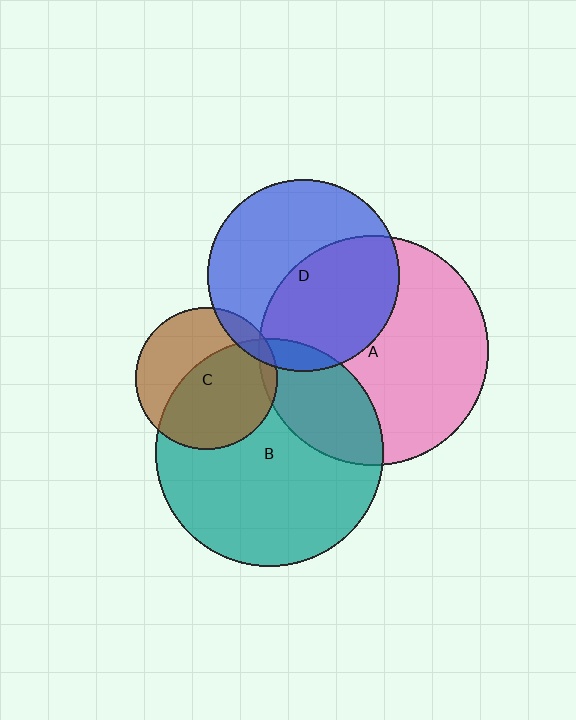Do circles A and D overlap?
Yes.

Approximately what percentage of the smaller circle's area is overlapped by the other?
Approximately 50%.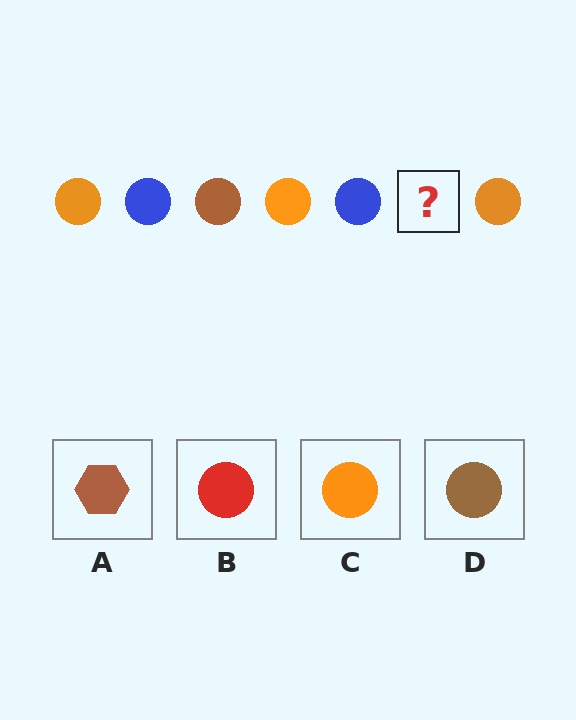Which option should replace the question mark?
Option D.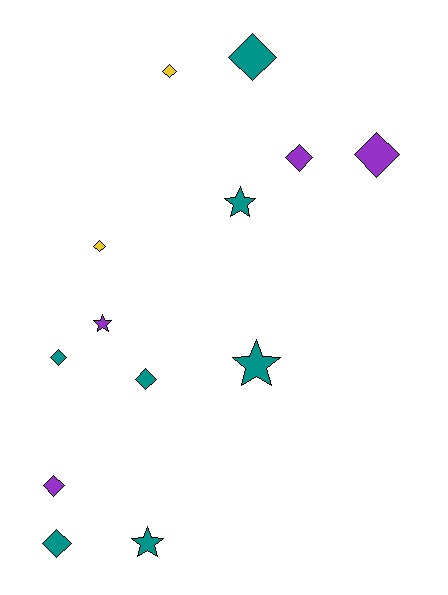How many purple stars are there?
There is 1 purple star.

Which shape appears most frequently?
Diamond, with 9 objects.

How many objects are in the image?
There are 13 objects.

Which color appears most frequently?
Teal, with 7 objects.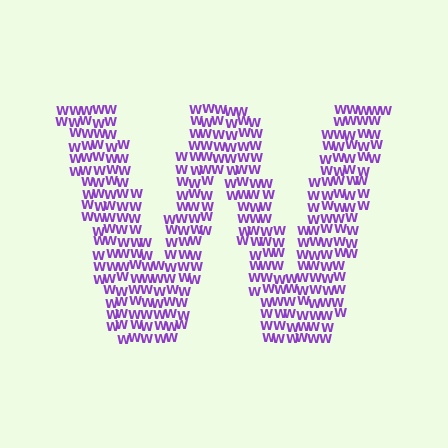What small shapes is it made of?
It is made of small letter W's.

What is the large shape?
The large shape is the letter W.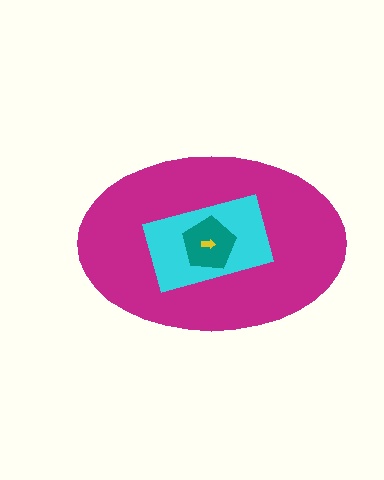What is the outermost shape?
The magenta ellipse.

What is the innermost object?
The yellow arrow.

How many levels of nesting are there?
4.